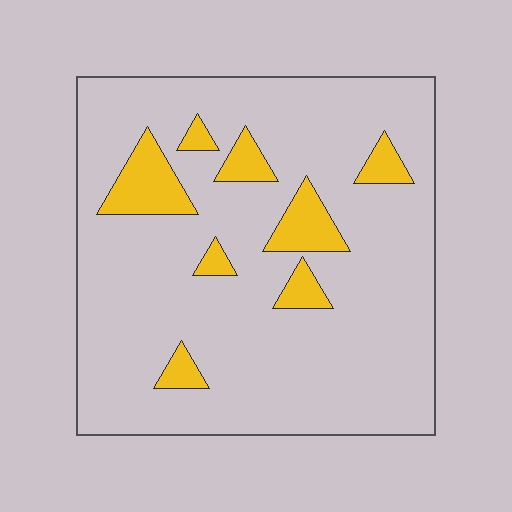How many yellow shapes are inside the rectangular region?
8.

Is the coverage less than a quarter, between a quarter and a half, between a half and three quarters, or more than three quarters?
Less than a quarter.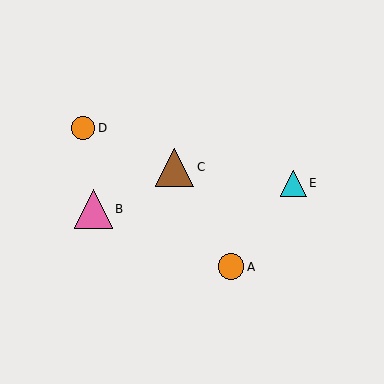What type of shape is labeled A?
Shape A is an orange circle.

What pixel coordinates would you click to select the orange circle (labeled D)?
Click at (83, 128) to select the orange circle D.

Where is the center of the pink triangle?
The center of the pink triangle is at (93, 209).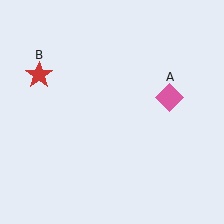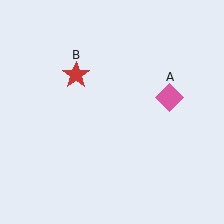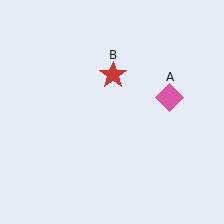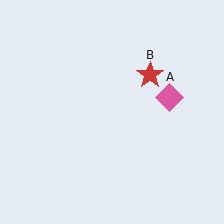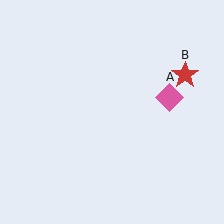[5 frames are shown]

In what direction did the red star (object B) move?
The red star (object B) moved right.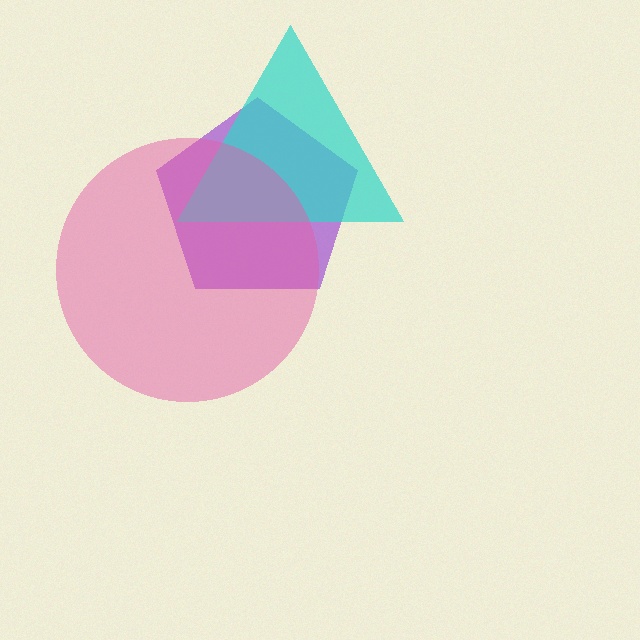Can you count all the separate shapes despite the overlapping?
Yes, there are 3 separate shapes.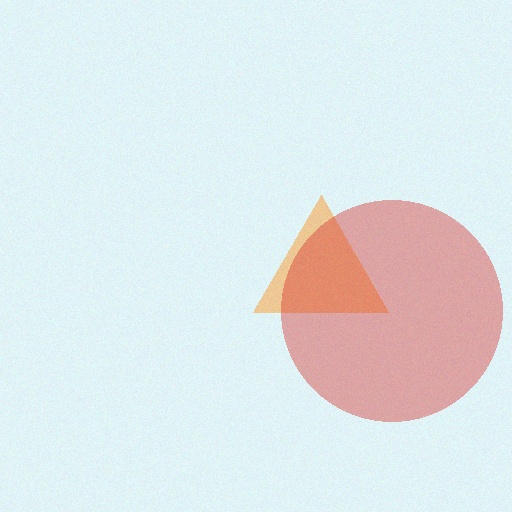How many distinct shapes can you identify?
There are 2 distinct shapes: an orange triangle, a red circle.